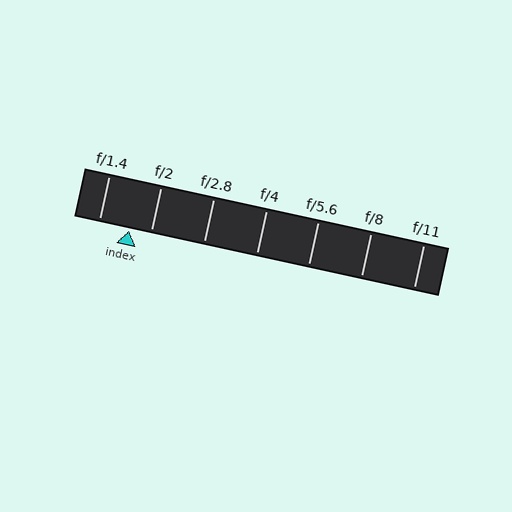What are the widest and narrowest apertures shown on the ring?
The widest aperture shown is f/1.4 and the narrowest is f/11.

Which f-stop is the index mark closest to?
The index mark is closest to f/2.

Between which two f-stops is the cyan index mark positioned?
The index mark is between f/1.4 and f/2.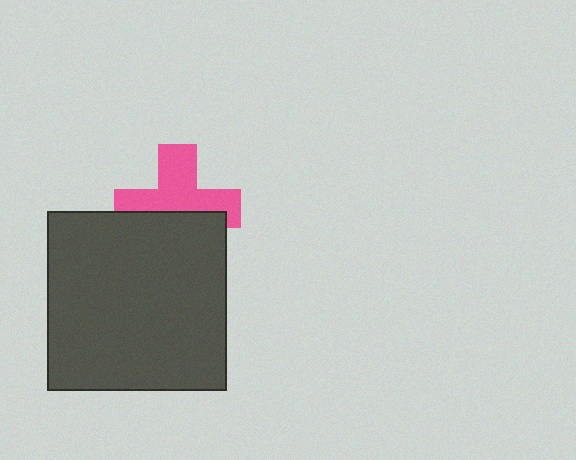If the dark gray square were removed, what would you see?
You would see the complete pink cross.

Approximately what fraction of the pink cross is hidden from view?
Roughly 42% of the pink cross is hidden behind the dark gray square.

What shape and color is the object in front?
The object in front is a dark gray square.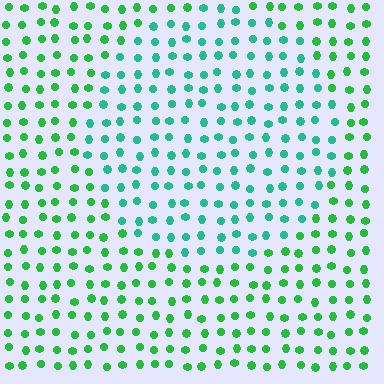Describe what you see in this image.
The image is filled with small green elements in a uniform arrangement. A circle-shaped region is visible where the elements are tinted to a slightly different hue, forming a subtle color boundary.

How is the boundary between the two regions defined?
The boundary is defined purely by a slight shift in hue (about 34 degrees). Spacing, size, and orientation are identical on both sides.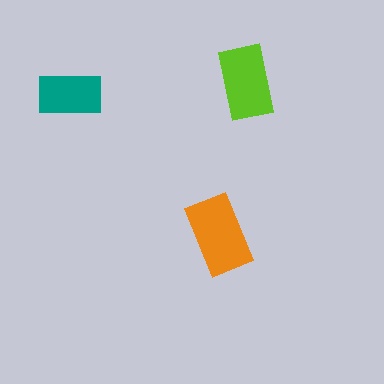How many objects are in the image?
There are 3 objects in the image.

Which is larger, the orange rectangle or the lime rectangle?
The orange one.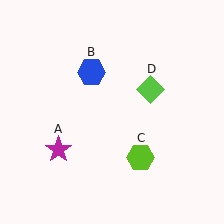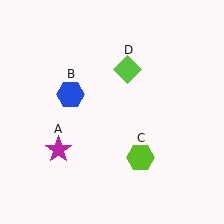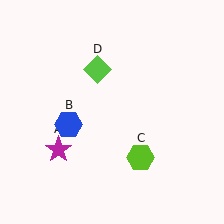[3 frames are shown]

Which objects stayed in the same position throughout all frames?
Magenta star (object A) and lime hexagon (object C) remained stationary.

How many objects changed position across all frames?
2 objects changed position: blue hexagon (object B), lime diamond (object D).